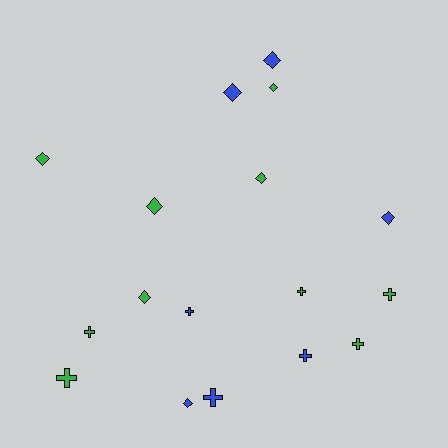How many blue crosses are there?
There are 3 blue crosses.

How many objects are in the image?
There are 17 objects.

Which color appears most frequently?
Green, with 10 objects.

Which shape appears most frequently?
Diamond, with 9 objects.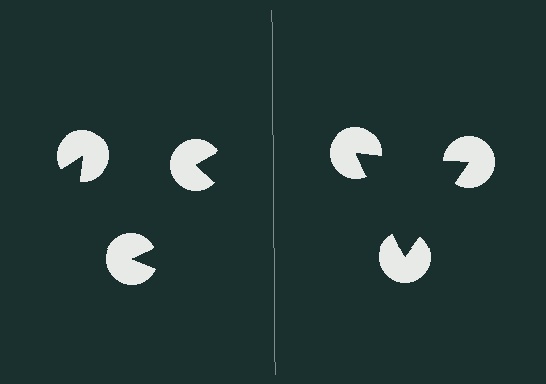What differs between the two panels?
The pac-man discs are positioned identically on both sides; only the wedge orientations differ. On the right they align to a triangle; on the left they are misaligned.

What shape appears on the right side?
An illusory triangle.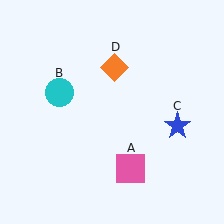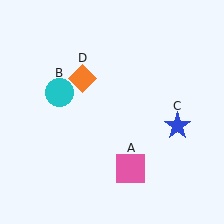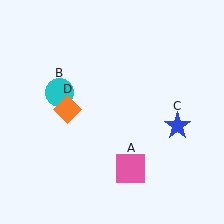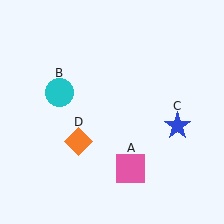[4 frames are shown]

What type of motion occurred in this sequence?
The orange diamond (object D) rotated counterclockwise around the center of the scene.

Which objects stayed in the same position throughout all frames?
Pink square (object A) and cyan circle (object B) and blue star (object C) remained stationary.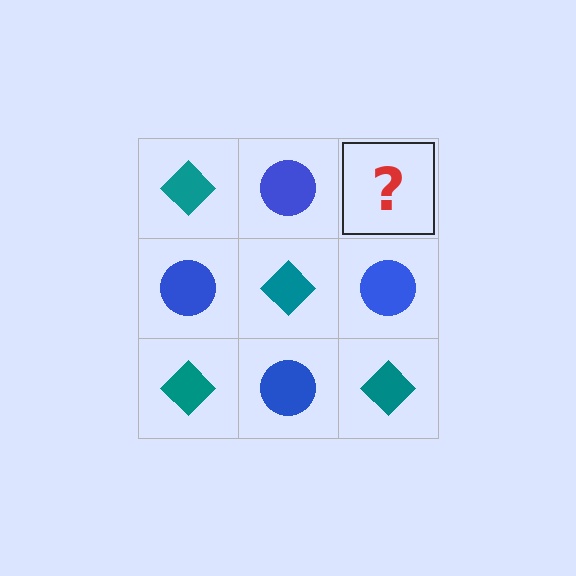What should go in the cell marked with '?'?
The missing cell should contain a teal diamond.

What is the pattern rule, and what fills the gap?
The rule is that it alternates teal diamond and blue circle in a checkerboard pattern. The gap should be filled with a teal diamond.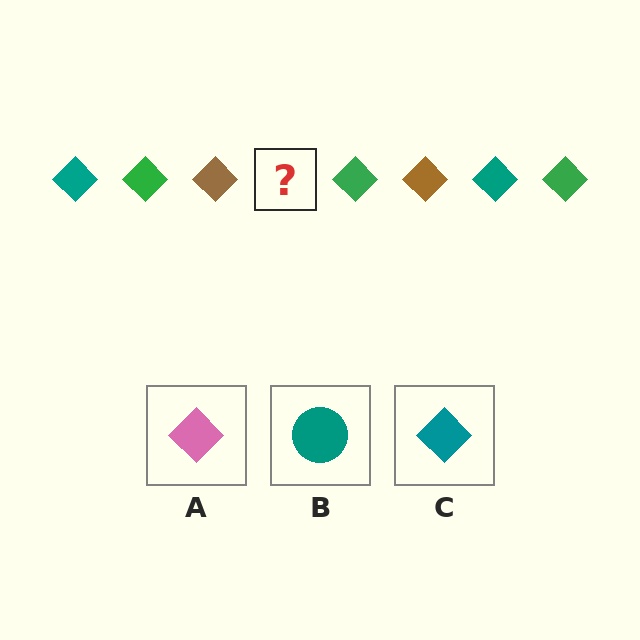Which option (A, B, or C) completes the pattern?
C.